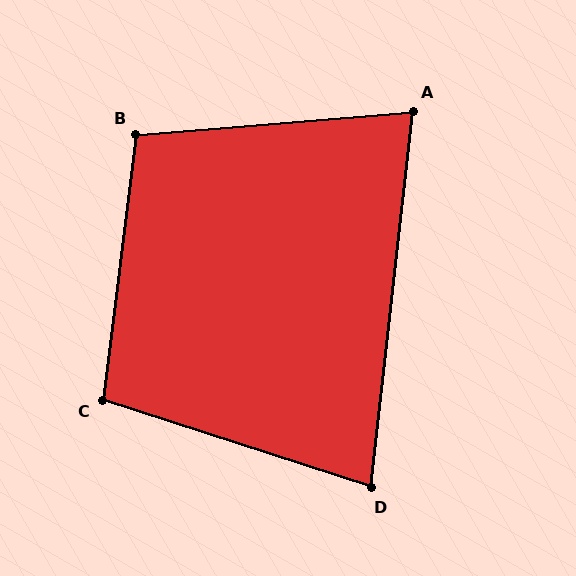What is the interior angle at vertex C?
Approximately 101 degrees (obtuse).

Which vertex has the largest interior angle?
B, at approximately 102 degrees.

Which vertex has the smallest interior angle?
D, at approximately 78 degrees.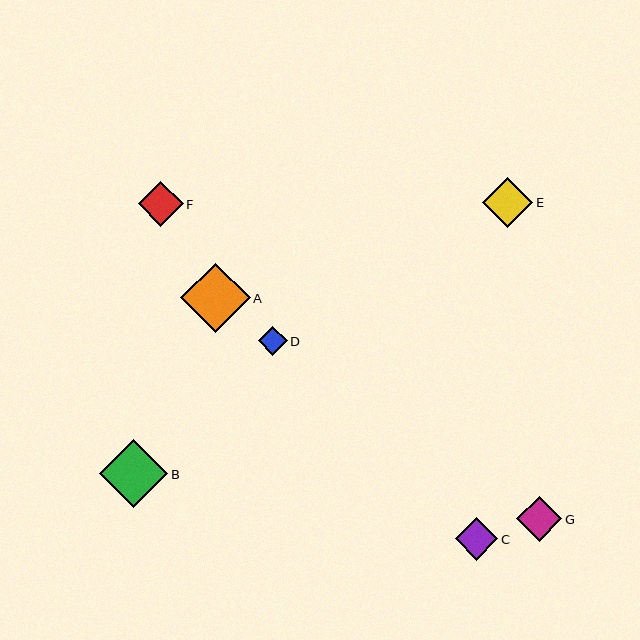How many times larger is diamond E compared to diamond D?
Diamond E is approximately 1.7 times the size of diamond D.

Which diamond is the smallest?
Diamond D is the smallest with a size of approximately 29 pixels.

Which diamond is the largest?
Diamond A is the largest with a size of approximately 69 pixels.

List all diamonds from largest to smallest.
From largest to smallest: A, B, E, G, F, C, D.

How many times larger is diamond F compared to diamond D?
Diamond F is approximately 1.5 times the size of diamond D.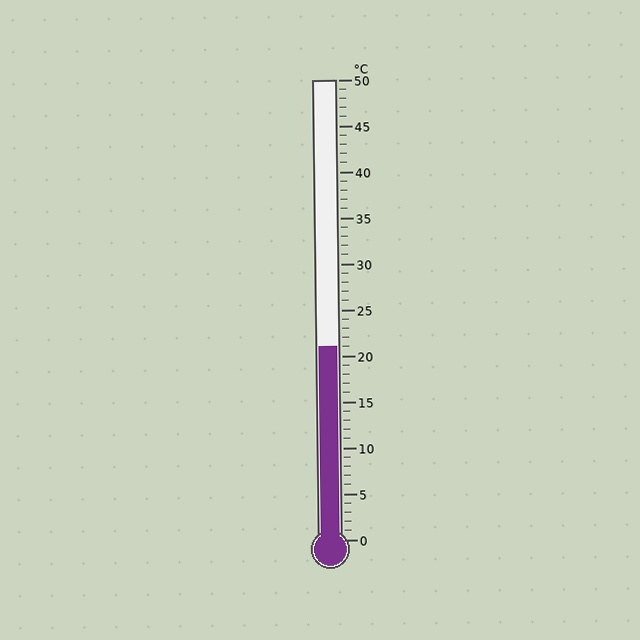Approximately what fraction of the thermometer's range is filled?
The thermometer is filled to approximately 40% of its range.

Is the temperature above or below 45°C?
The temperature is below 45°C.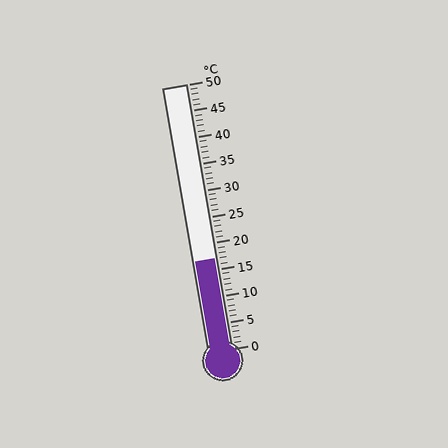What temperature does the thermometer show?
The thermometer shows approximately 17°C.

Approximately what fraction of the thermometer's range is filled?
The thermometer is filled to approximately 35% of its range.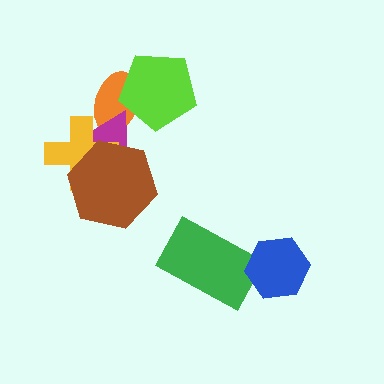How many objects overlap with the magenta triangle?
3 objects overlap with the magenta triangle.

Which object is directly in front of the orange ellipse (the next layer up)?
The lime pentagon is directly in front of the orange ellipse.